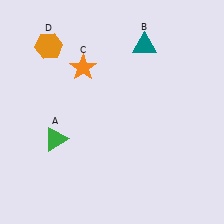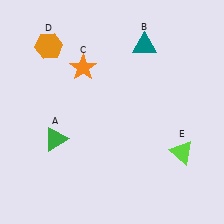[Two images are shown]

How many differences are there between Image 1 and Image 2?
There is 1 difference between the two images.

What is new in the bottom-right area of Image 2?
A lime triangle (E) was added in the bottom-right area of Image 2.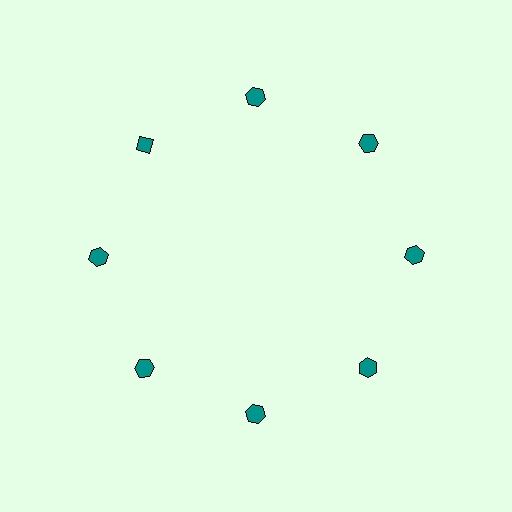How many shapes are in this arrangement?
There are 8 shapes arranged in a ring pattern.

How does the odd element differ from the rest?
It has a different shape: diamond instead of hexagon.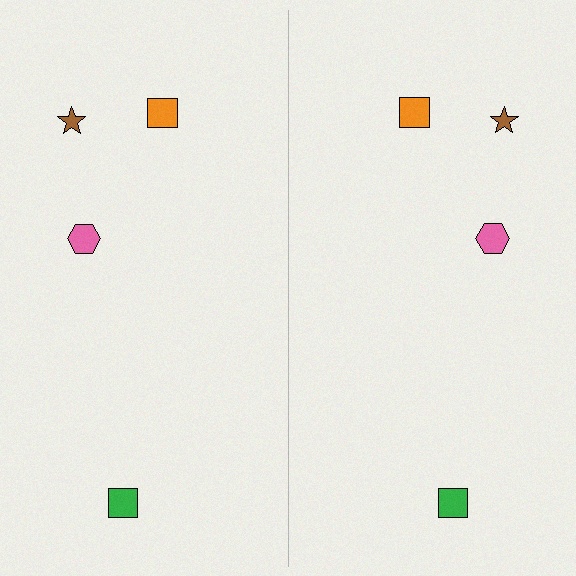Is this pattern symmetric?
Yes, this pattern has bilateral (reflection) symmetry.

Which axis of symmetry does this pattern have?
The pattern has a vertical axis of symmetry running through the center of the image.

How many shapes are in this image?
There are 8 shapes in this image.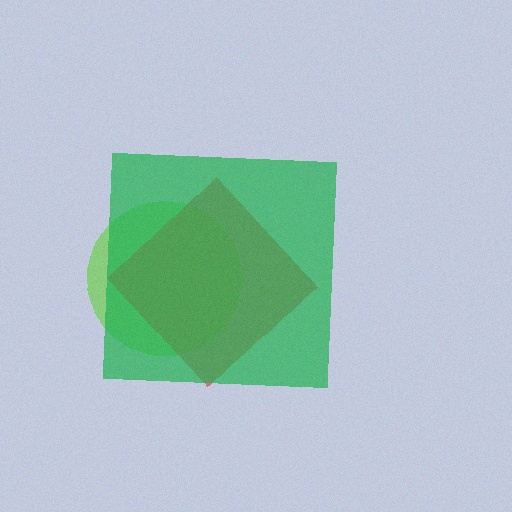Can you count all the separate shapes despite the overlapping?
Yes, there are 3 separate shapes.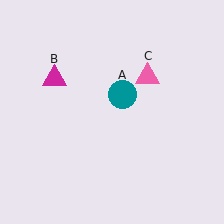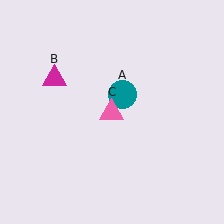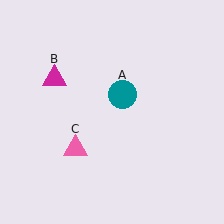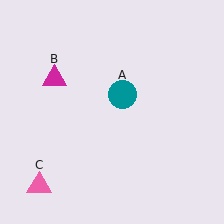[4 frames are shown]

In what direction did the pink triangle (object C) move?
The pink triangle (object C) moved down and to the left.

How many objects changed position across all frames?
1 object changed position: pink triangle (object C).